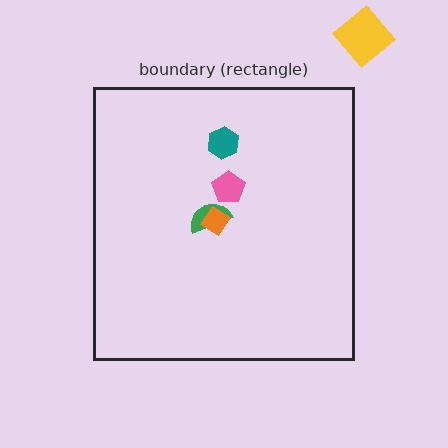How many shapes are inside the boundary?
4 inside, 1 outside.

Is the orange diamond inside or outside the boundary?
Inside.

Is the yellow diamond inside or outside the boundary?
Outside.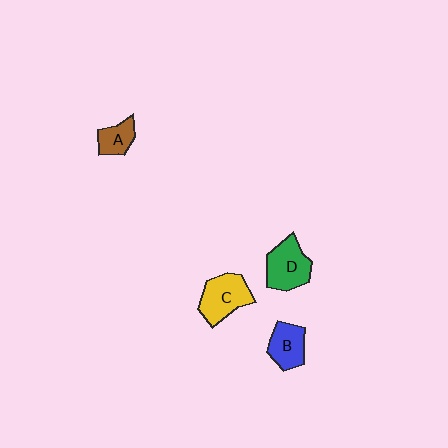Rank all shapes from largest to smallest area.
From largest to smallest: C (yellow), D (green), B (blue), A (brown).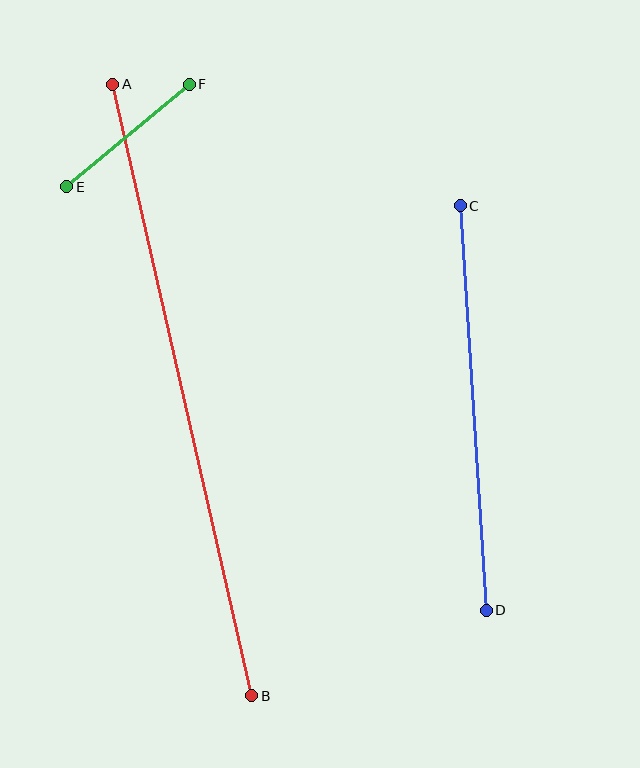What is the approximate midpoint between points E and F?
The midpoint is at approximately (128, 135) pixels.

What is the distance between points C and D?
The distance is approximately 405 pixels.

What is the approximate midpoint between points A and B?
The midpoint is at approximately (182, 390) pixels.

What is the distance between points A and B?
The distance is approximately 627 pixels.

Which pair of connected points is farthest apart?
Points A and B are farthest apart.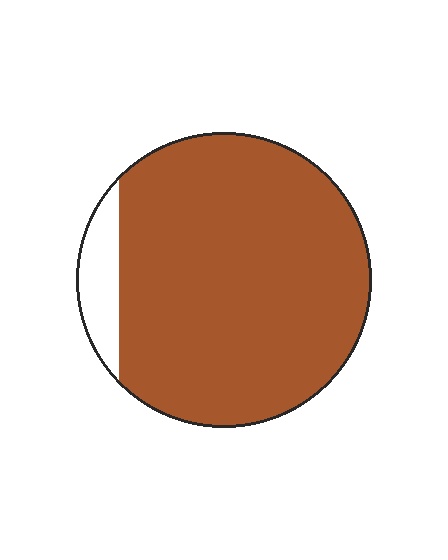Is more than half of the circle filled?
Yes.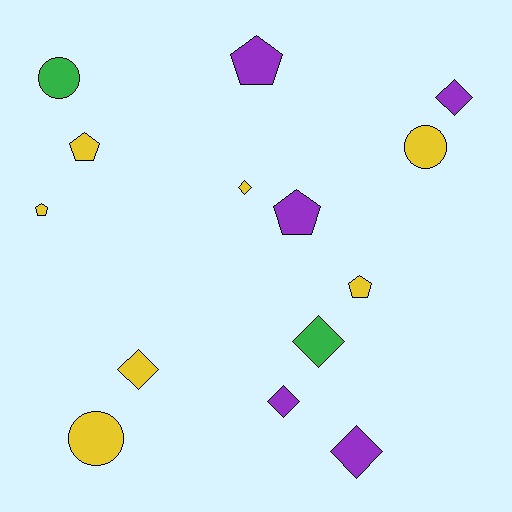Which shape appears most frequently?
Diamond, with 6 objects.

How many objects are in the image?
There are 14 objects.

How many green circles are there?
There is 1 green circle.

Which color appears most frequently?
Yellow, with 7 objects.